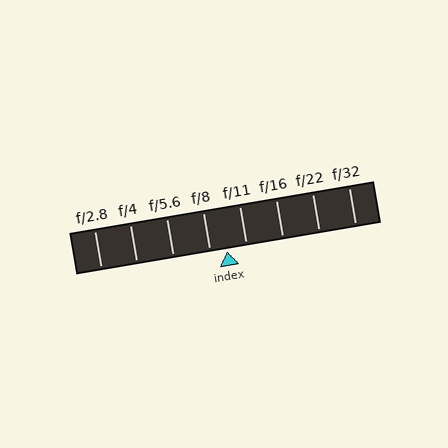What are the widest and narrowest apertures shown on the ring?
The widest aperture shown is f/2.8 and the narrowest is f/32.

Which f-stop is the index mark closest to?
The index mark is closest to f/8.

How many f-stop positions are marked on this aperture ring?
There are 8 f-stop positions marked.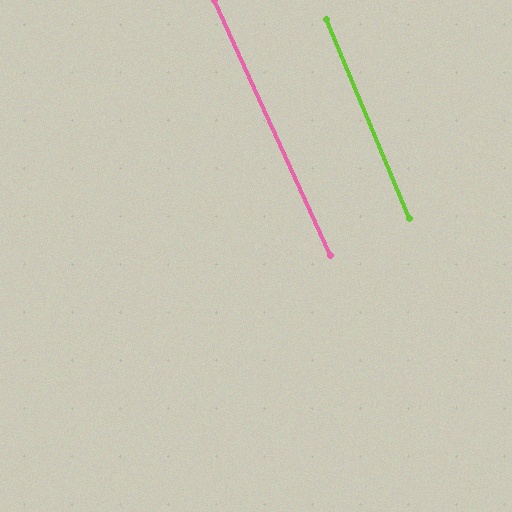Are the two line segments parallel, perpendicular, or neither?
Parallel — their directions differ by only 1.8°.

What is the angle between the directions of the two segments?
Approximately 2 degrees.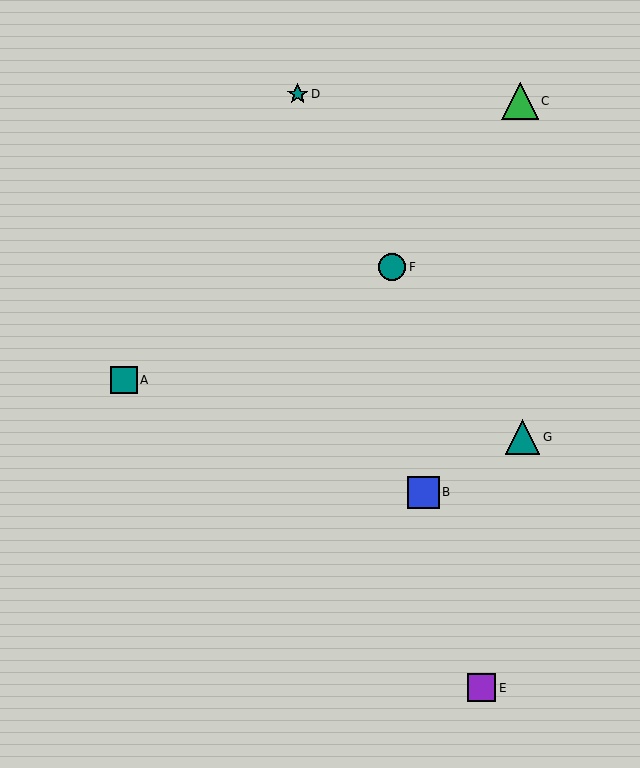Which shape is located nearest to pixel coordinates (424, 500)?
The blue square (labeled B) at (423, 492) is nearest to that location.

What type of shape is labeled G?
Shape G is a teal triangle.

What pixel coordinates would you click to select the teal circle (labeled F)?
Click at (392, 267) to select the teal circle F.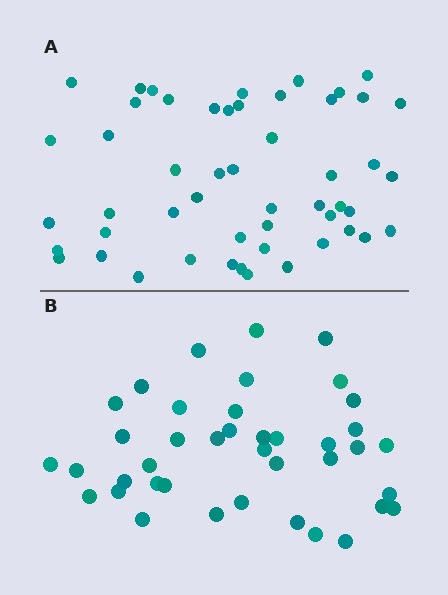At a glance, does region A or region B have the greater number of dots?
Region A (the top region) has more dots.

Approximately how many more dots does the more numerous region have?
Region A has roughly 12 or so more dots than region B.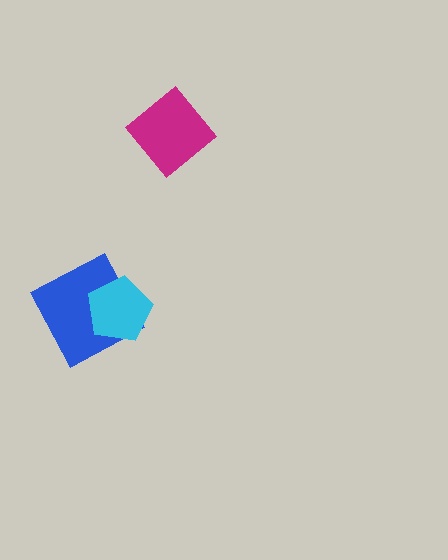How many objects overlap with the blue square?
1 object overlaps with the blue square.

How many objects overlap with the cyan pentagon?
1 object overlaps with the cyan pentagon.